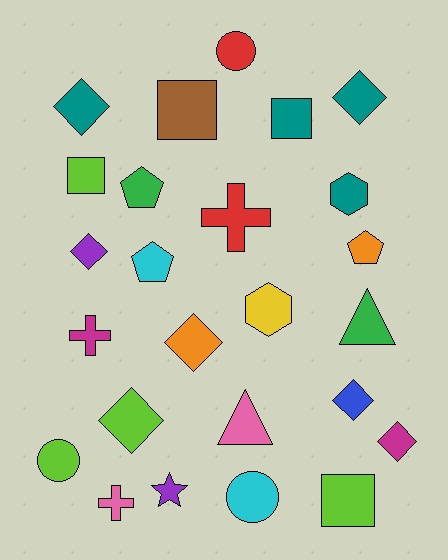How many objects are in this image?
There are 25 objects.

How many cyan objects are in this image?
There are 2 cyan objects.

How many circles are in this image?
There are 3 circles.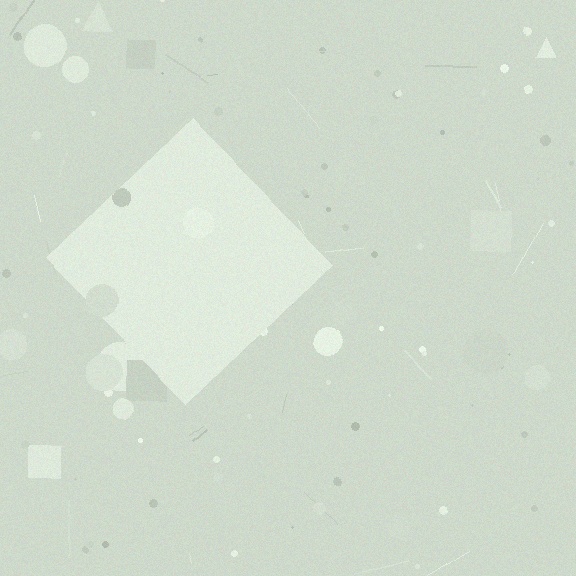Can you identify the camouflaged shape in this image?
The camouflaged shape is a diamond.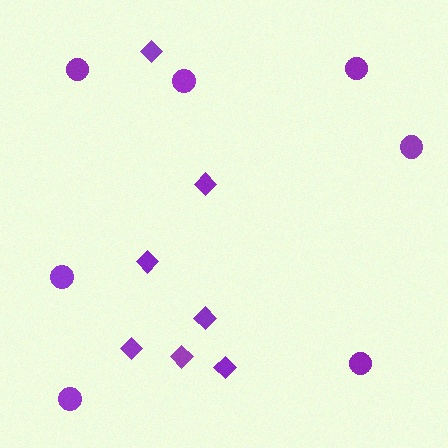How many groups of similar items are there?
There are 2 groups: one group of diamonds (7) and one group of circles (7).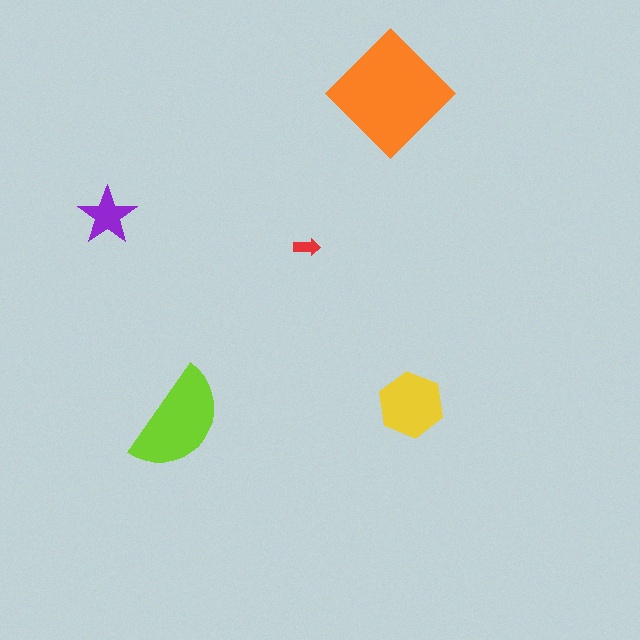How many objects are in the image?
There are 5 objects in the image.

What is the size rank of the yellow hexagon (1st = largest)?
3rd.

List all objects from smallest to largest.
The red arrow, the purple star, the yellow hexagon, the lime semicircle, the orange diamond.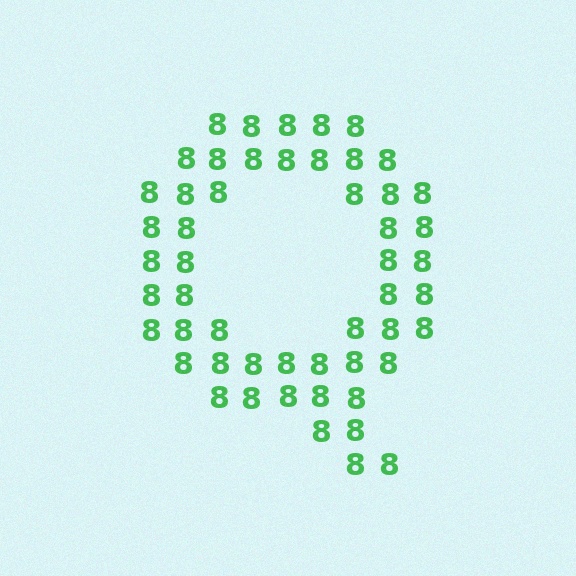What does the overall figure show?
The overall figure shows the letter Q.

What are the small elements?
The small elements are digit 8's.